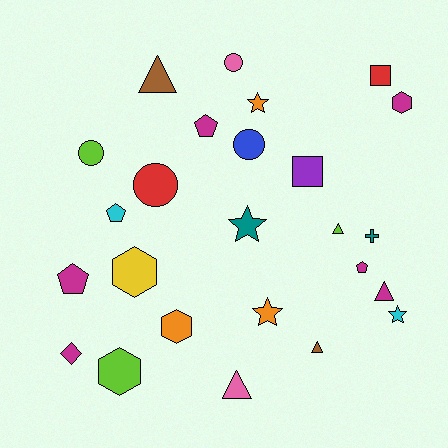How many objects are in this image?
There are 25 objects.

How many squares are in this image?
There are 2 squares.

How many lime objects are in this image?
There are 3 lime objects.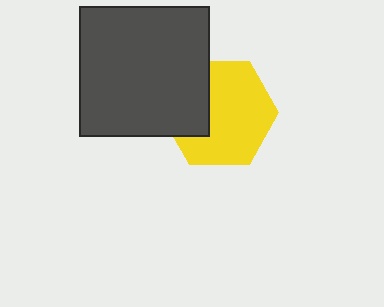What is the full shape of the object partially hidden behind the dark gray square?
The partially hidden object is a yellow hexagon.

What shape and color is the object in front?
The object in front is a dark gray square.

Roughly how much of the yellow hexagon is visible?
Most of it is visible (roughly 69%).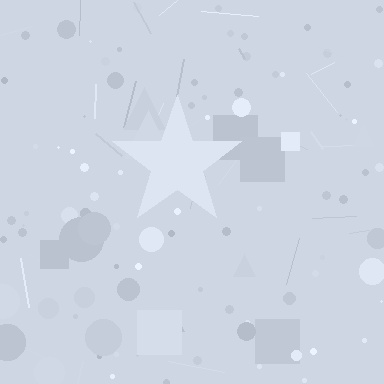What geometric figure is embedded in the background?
A star is embedded in the background.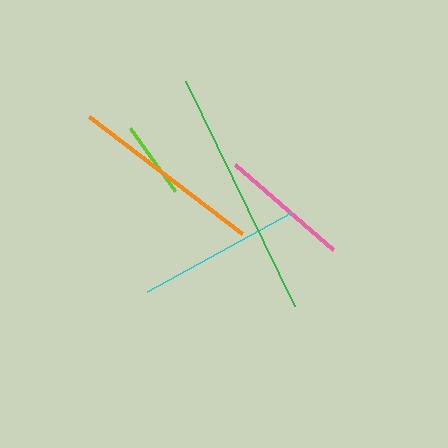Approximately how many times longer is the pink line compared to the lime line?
The pink line is approximately 1.7 times the length of the lime line.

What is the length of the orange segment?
The orange segment is approximately 193 pixels long.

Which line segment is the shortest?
The lime line is the shortest at approximately 78 pixels.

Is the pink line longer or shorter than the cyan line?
The cyan line is longer than the pink line.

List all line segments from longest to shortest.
From longest to shortest: green, orange, cyan, pink, lime.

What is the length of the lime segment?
The lime segment is approximately 78 pixels long.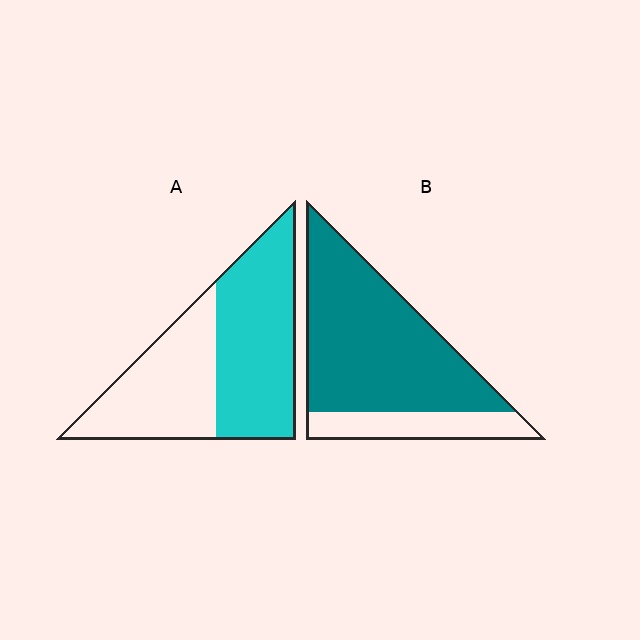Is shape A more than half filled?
Yes.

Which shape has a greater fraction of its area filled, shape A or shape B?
Shape B.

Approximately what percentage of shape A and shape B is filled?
A is approximately 55% and B is approximately 80%.